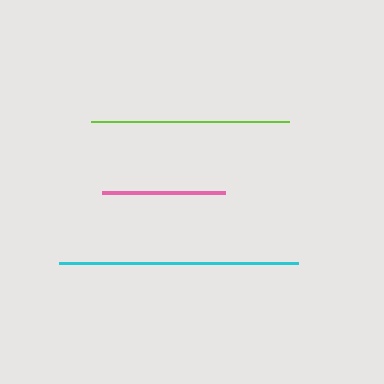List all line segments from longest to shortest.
From longest to shortest: cyan, lime, pink.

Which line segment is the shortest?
The pink line is the shortest at approximately 123 pixels.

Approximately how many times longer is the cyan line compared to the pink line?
The cyan line is approximately 1.9 times the length of the pink line.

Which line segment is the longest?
The cyan line is the longest at approximately 239 pixels.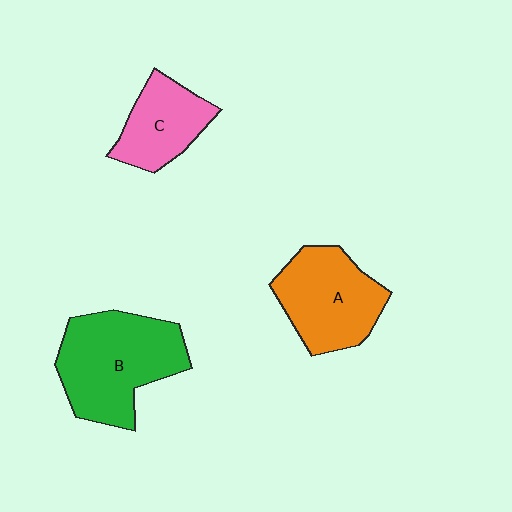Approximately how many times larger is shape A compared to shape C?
Approximately 1.4 times.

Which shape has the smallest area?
Shape C (pink).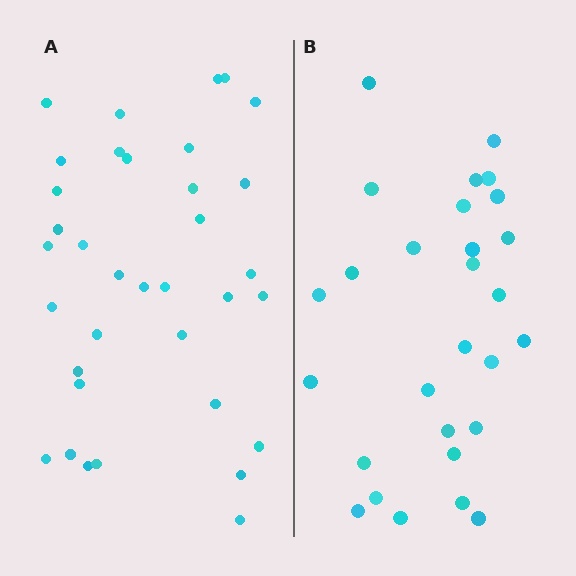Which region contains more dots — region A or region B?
Region A (the left region) has more dots.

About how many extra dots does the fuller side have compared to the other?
Region A has roughly 8 or so more dots than region B.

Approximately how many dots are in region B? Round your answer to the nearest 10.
About 30 dots. (The exact count is 28, which rounds to 30.)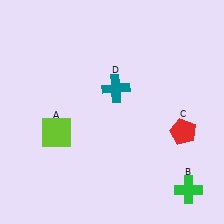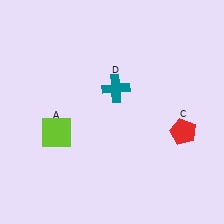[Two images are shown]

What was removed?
The green cross (B) was removed in Image 2.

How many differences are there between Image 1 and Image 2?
There is 1 difference between the two images.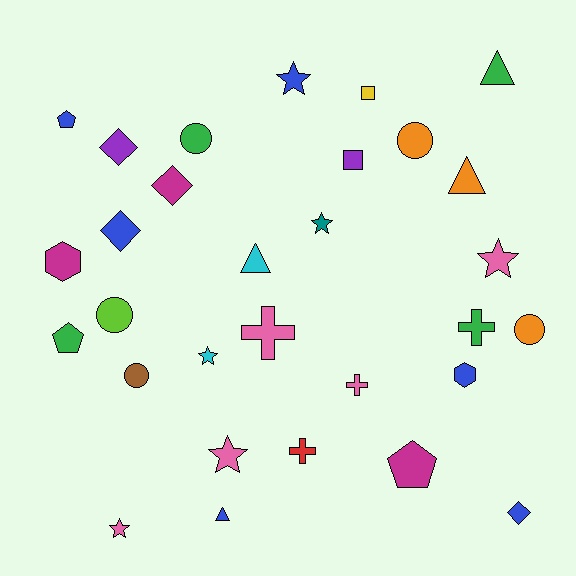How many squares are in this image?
There are 2 squares.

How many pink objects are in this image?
There are 5 pink objects.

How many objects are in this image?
There are 30 objects.